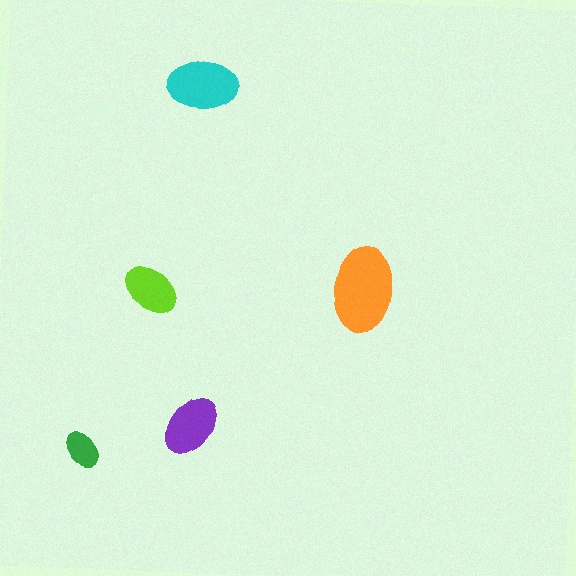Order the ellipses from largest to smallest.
the orange one, the cyan one, the purple one, the lime one, the green one.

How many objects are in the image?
There are 5 objects in the image.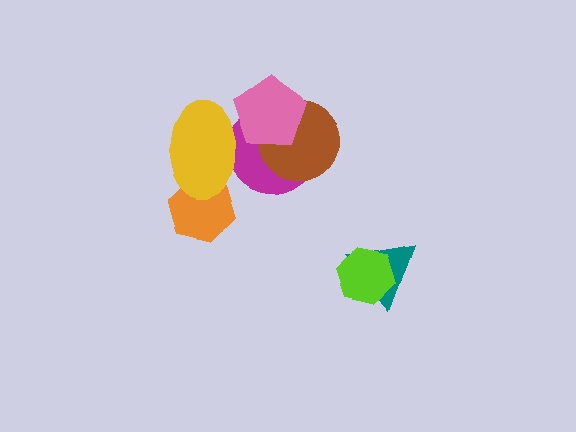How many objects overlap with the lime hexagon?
1 object overlaps with the lime hexagon.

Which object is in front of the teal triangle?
The lime hexagon is in front of the teal triangle.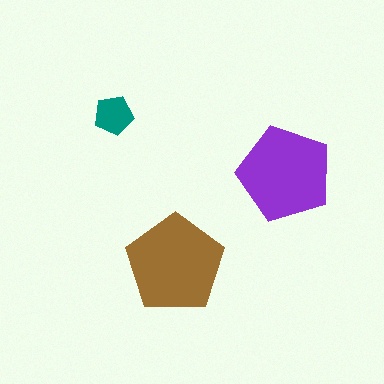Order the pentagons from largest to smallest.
the brown one, the purple one, the teal one.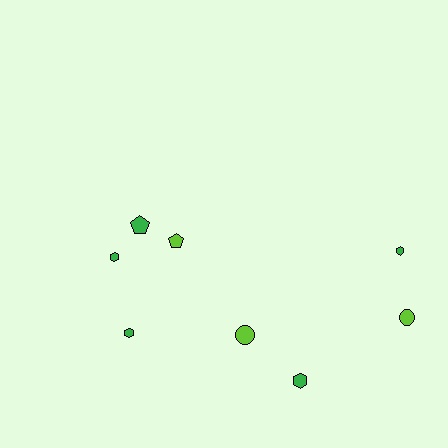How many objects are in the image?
There are 8 objects.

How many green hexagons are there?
There are 4 green hexagons.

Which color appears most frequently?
Green, with 5 objects.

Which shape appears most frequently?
Hexagon, with 4 objects.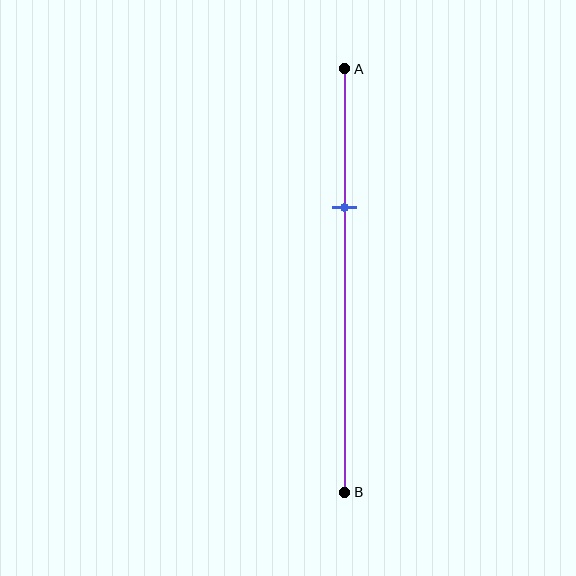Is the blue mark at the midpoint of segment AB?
No, the mark is at about 35% from A, not at the 50% midpoint.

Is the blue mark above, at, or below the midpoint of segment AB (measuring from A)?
The blue mark is above the midpoint of segment AB.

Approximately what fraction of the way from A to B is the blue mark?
The blue mark is approximately 35% of the way from A to B.